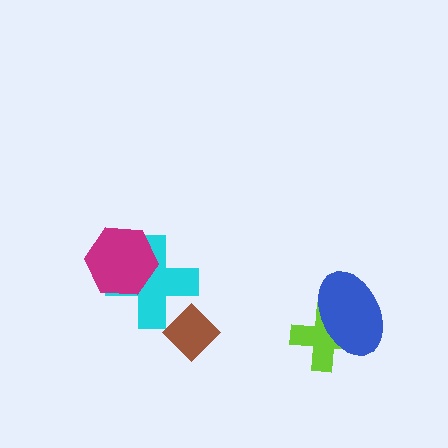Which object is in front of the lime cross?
The blue ellipse is in front of the lime cross.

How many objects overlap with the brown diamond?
1 object overlaps with the brown diamond.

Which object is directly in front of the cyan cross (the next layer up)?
The brown diamond is directly in front of the cyan cross.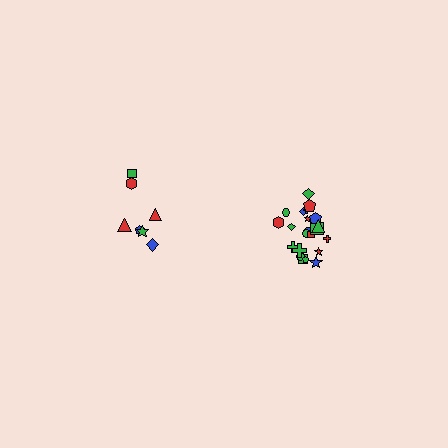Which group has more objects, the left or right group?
The right group.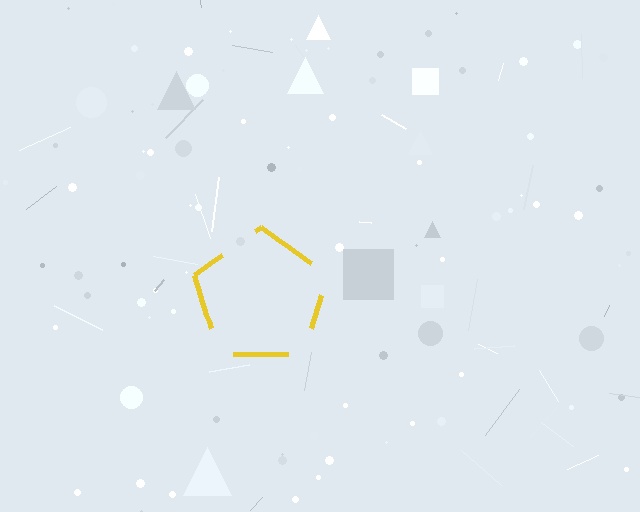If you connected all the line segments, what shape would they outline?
They would outline a pentagon.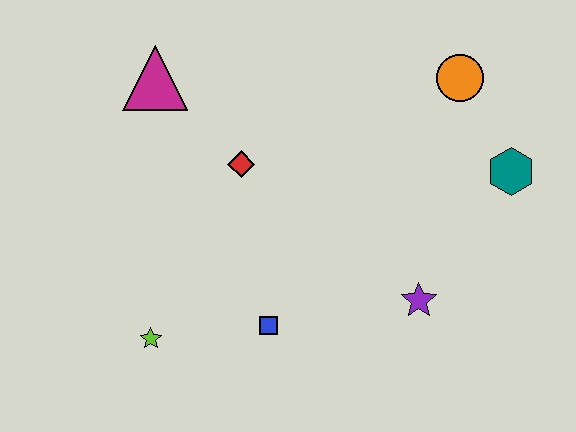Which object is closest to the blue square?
The lime star is closest to the blue square.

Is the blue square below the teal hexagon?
Yes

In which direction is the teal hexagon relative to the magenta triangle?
The teal hexagon is to the right of the magenta triangle.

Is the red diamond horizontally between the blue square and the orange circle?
No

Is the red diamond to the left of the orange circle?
Yes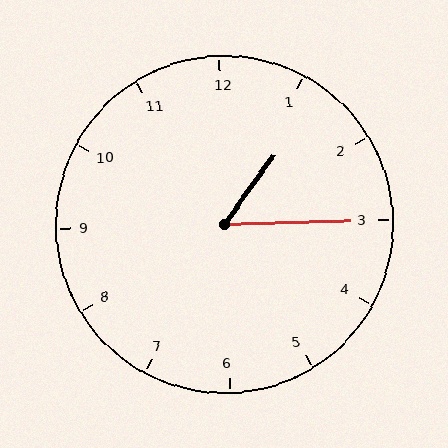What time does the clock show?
1:15.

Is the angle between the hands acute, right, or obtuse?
It is acute.